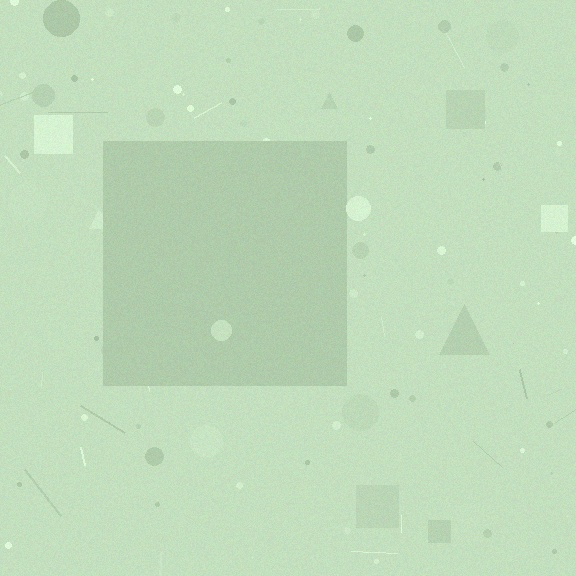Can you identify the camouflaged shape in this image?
The camouflaged shape is a square.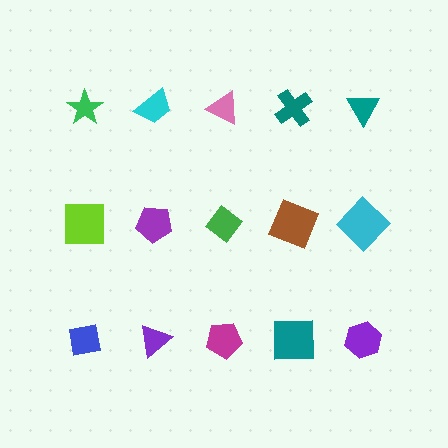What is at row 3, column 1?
A blue square.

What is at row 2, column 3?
A green diamond.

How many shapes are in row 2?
5 shapes.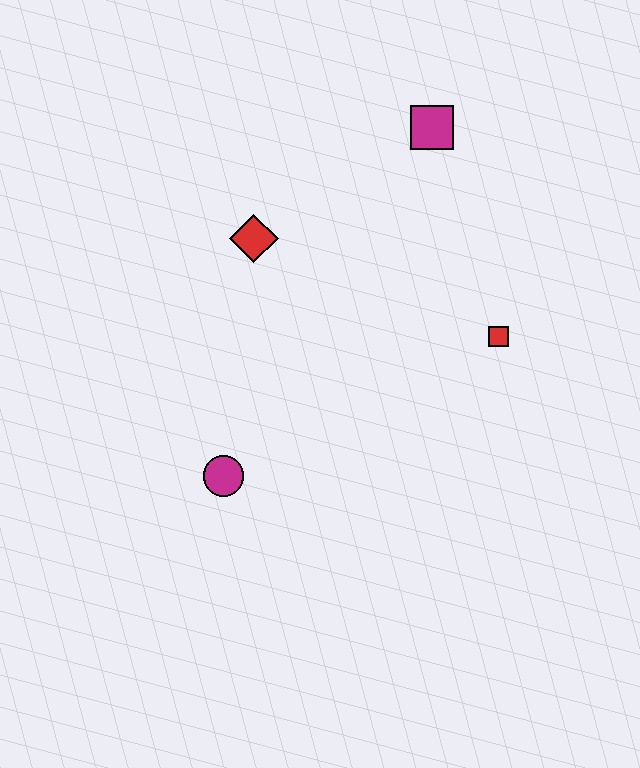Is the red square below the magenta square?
Yes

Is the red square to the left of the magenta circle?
No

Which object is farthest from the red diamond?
The red square is farthest from the red diamond.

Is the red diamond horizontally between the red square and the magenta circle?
Yes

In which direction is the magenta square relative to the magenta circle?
The magenta square is above the magenta circle.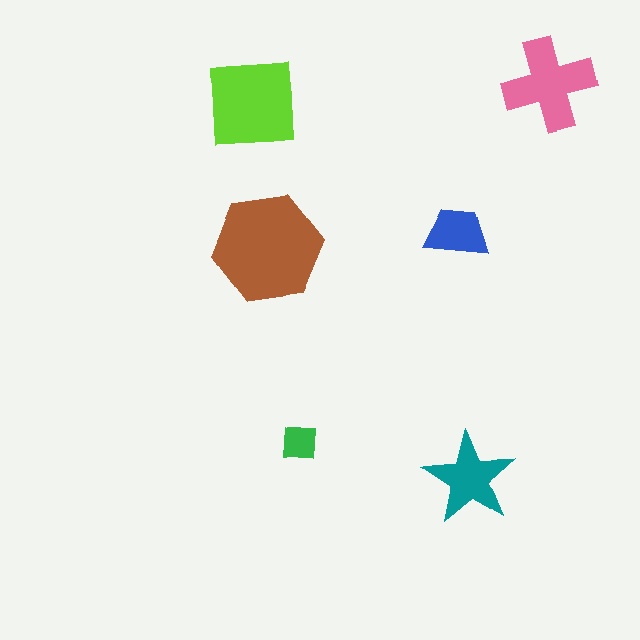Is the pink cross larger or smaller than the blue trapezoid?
Larger.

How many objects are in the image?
There are 6 objects in the image.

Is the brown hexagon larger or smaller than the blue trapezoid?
Larger.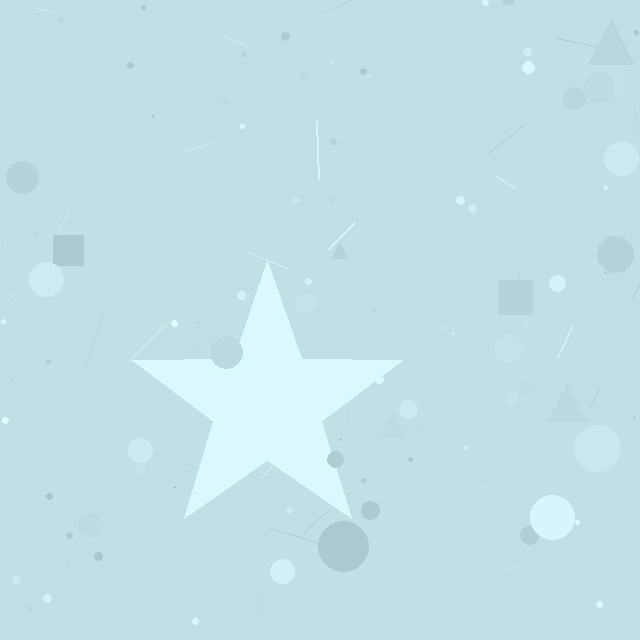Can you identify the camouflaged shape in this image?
The camouflaged shape is a star.